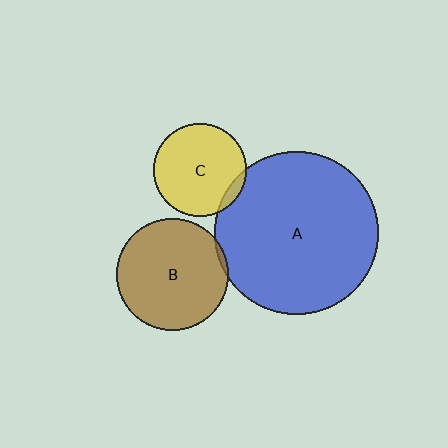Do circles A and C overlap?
Yes.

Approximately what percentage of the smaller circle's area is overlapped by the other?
Approximately 5%.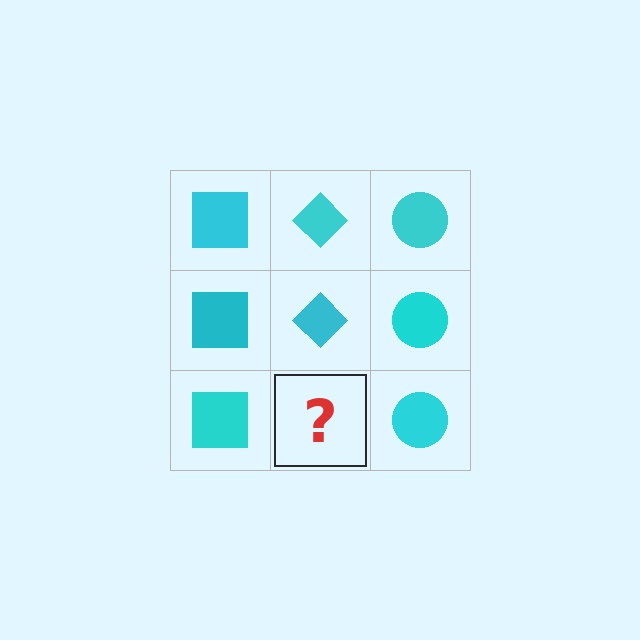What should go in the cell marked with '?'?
The missing cell should contain a cyan diamond.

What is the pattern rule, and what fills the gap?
The rule is that each column has a consistent shape. The gap should be filled with a cyan diamond.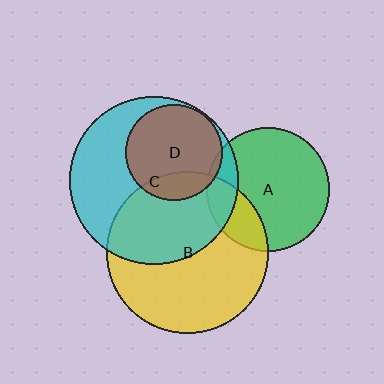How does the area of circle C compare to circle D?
Approximately 3.1 times.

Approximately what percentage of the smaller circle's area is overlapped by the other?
Approximately 5%.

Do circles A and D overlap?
Yes.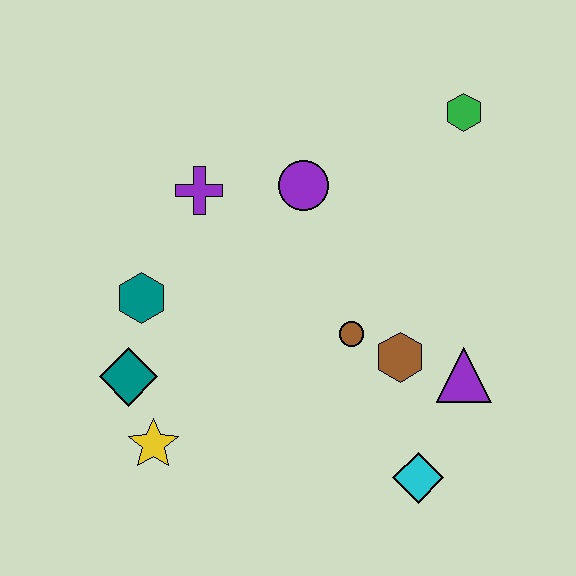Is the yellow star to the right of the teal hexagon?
Yes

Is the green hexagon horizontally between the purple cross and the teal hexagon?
No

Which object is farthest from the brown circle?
The green hexagon is farthest from the brown circle.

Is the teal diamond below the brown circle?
Yes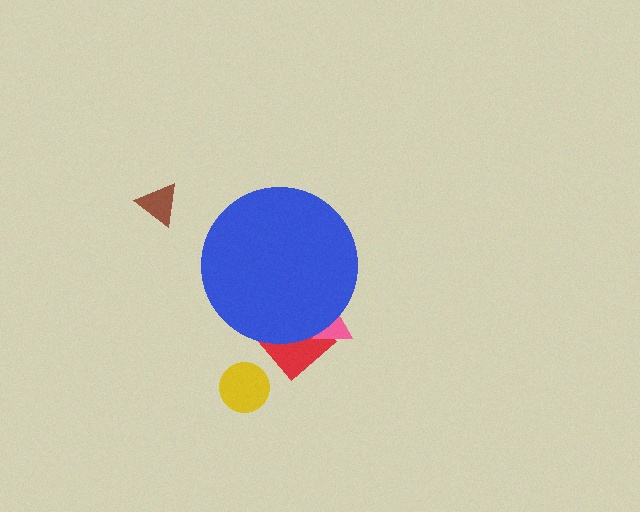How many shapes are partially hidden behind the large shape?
2 shapes are partially hidden.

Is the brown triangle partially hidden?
No, the brown triangle is fully visible.